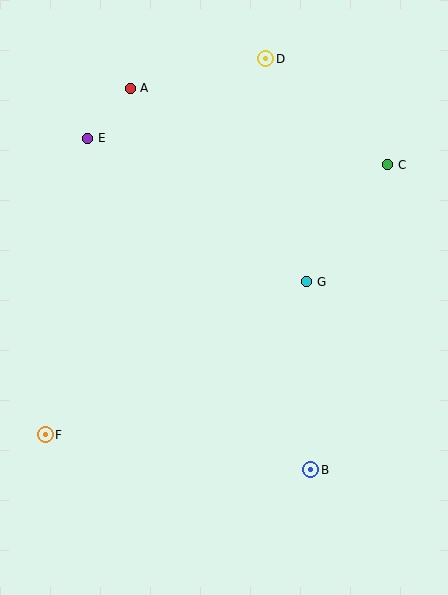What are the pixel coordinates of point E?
Point E is at (88, 138).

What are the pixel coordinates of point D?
Point D is at (266, 59).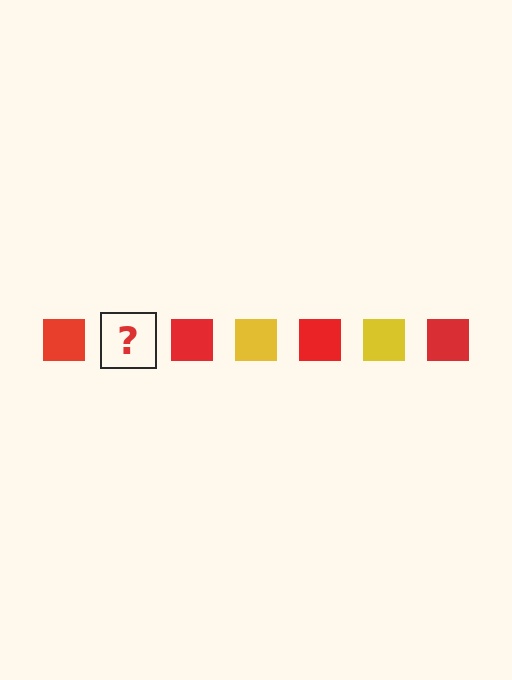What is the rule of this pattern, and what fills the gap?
The rule is that the pattern cycles through red, yellow squares. The gap should be filled with a yellow square.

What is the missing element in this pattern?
The missing element is a yellow square.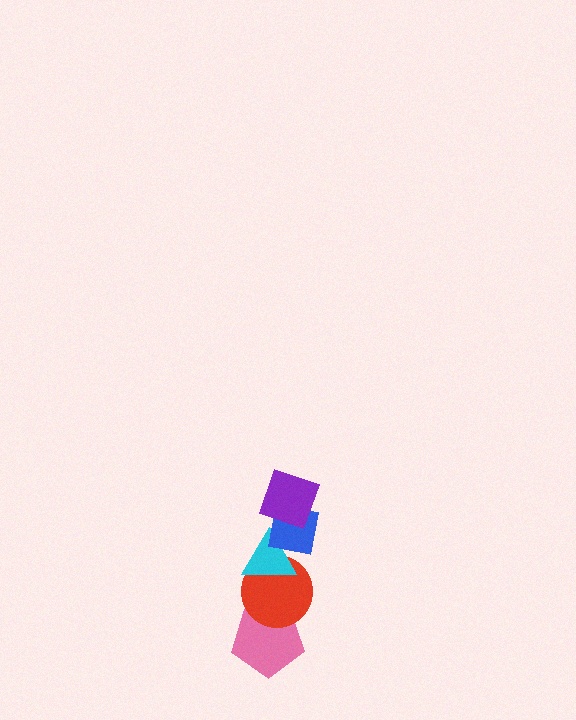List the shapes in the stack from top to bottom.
From top to bottom: the purple square, the blue square, the cyan triangle, the red circle, the pink pentagon.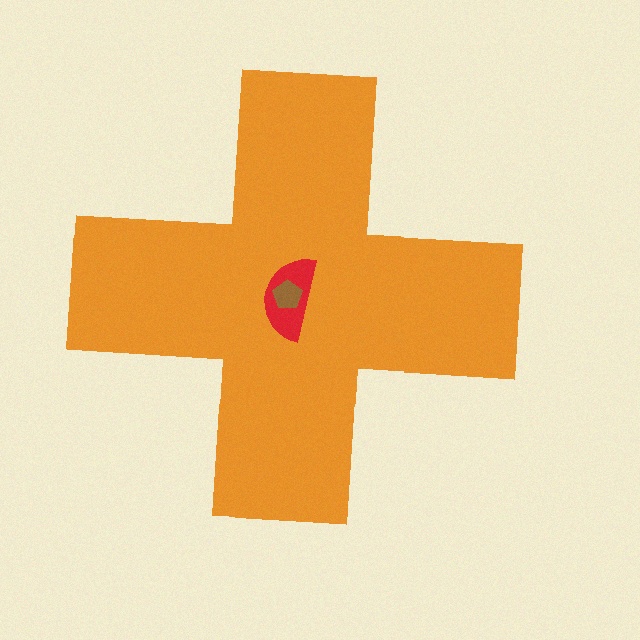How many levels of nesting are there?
3.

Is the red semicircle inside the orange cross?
Yes.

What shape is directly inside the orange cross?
The red semicircle.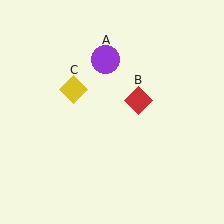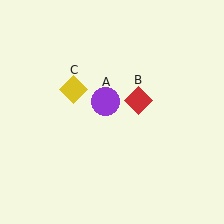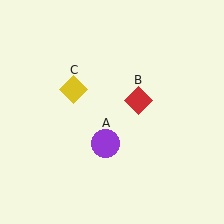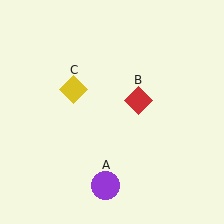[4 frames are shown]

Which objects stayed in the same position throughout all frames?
Red diamond (object B) and yellow diamond (object C) remained stationary.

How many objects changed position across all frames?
1 object changed position: purple circle (object A).